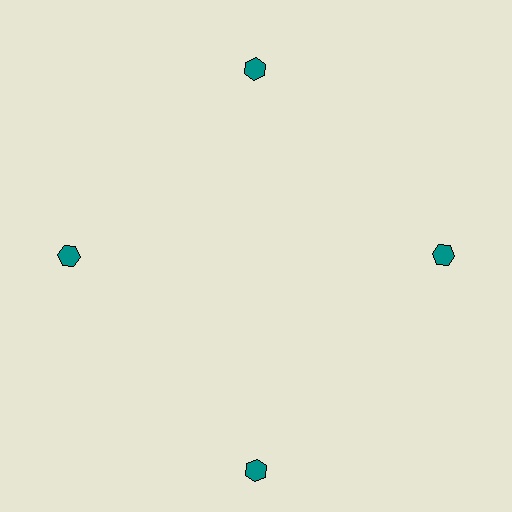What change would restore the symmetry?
The symmetry would be restored by moving it inward, back onto the ring so that all 4 hexagons sit at equal angles and equal distance from the center.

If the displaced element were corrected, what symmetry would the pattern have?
It would have 4-fold rotational symmetry — the pattern would map onto itself every 90 degrees.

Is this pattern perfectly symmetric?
No. The 4 teal hexagons are arranged in a ring, but one element near the 6 o'clock position is pushed outward from the center, breaking the 4-fold rotational symmetry.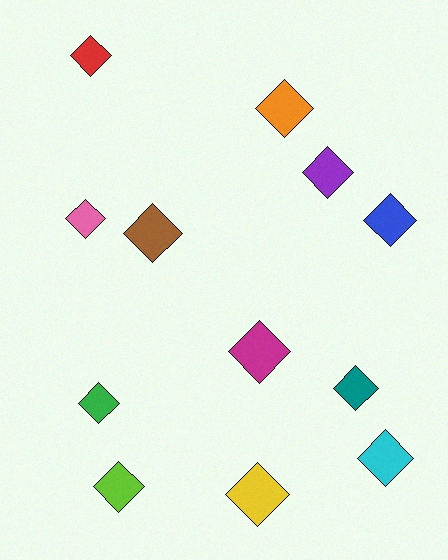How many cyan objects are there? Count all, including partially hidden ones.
There is 1 cyan object.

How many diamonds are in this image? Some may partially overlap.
There are 12 diamonds.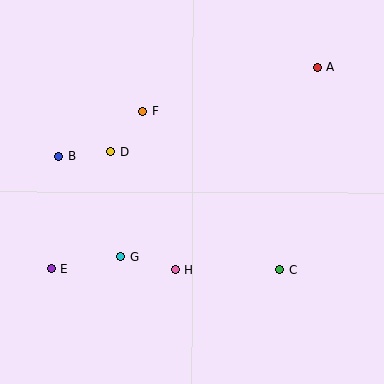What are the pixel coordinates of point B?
Point B is at (59, 156).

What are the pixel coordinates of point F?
Point F is at (143, 111).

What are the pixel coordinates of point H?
Point H is at (175, 270).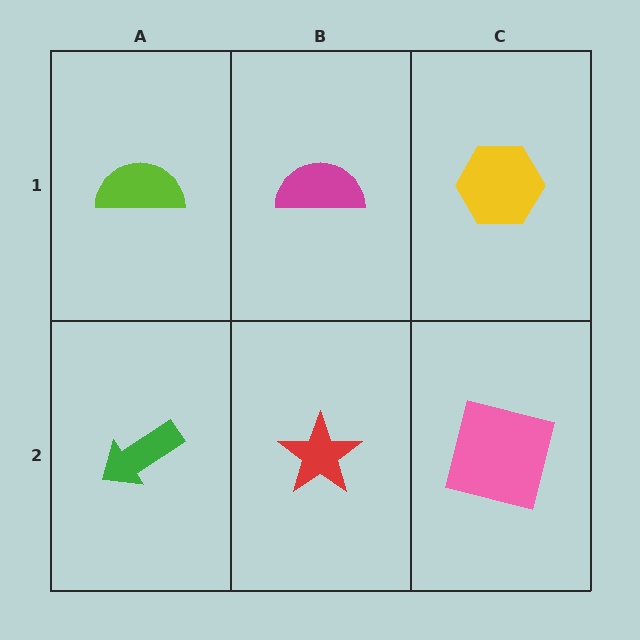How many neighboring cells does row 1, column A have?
2.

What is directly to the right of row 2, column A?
A red star.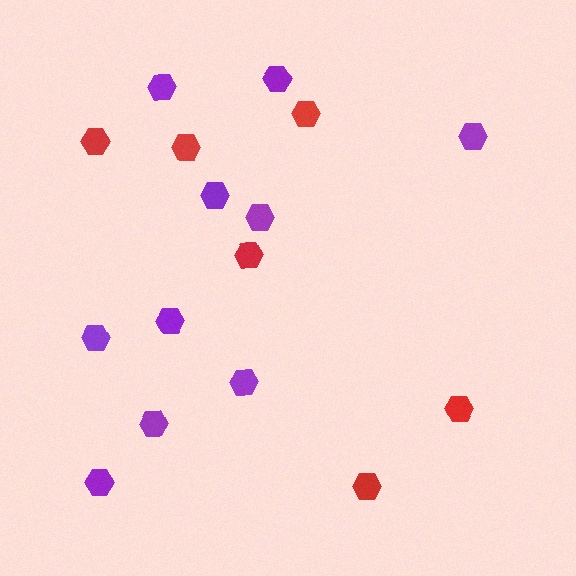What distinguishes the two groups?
There are 2 groups: one group of red hexagons (6) and one group of purple hexagons (10).